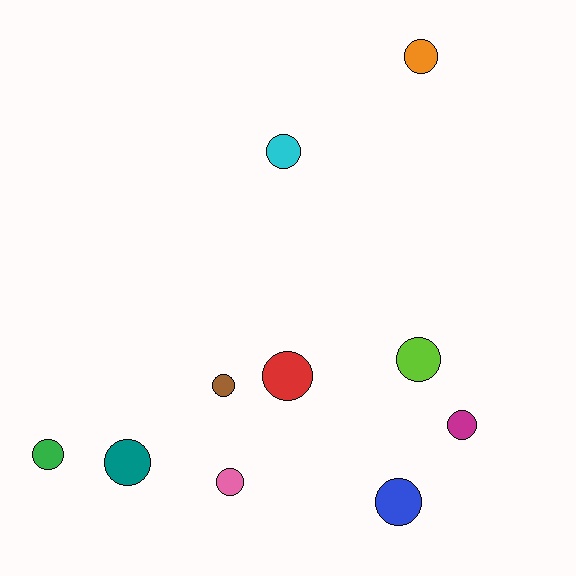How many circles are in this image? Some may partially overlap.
There are 10 circles.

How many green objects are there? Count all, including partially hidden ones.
There is 1 green object.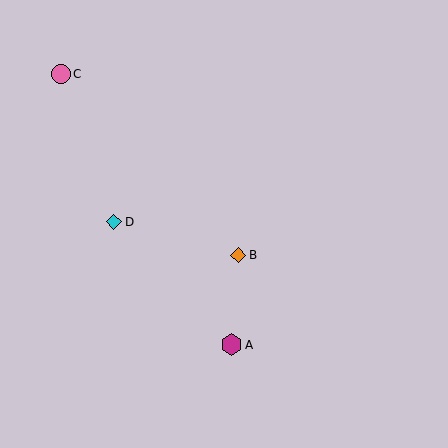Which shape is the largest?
The magenta hexagon (labeled A) is the largest.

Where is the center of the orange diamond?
The center of the orange diamond is at (238, 255).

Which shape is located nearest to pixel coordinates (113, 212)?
The cyan diamond (labeled D) at (114, 222) is nearest to that location.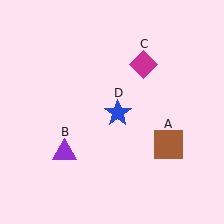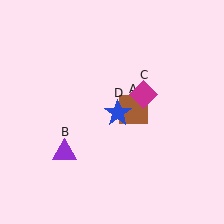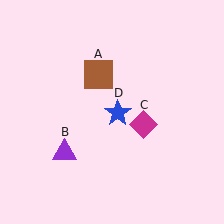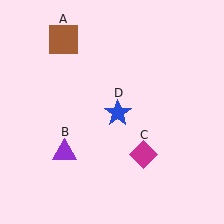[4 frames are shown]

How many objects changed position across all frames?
2 objects changed position: brown square (object A), magenta diamond (object C).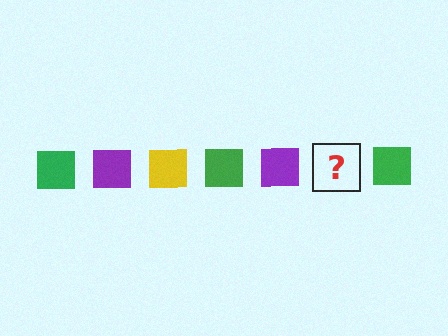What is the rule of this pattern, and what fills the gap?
The rule is that the pattern cycles through green, purple, yellow squares. The gap should be filled with a yellow square.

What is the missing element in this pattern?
The missing element is a yellow square.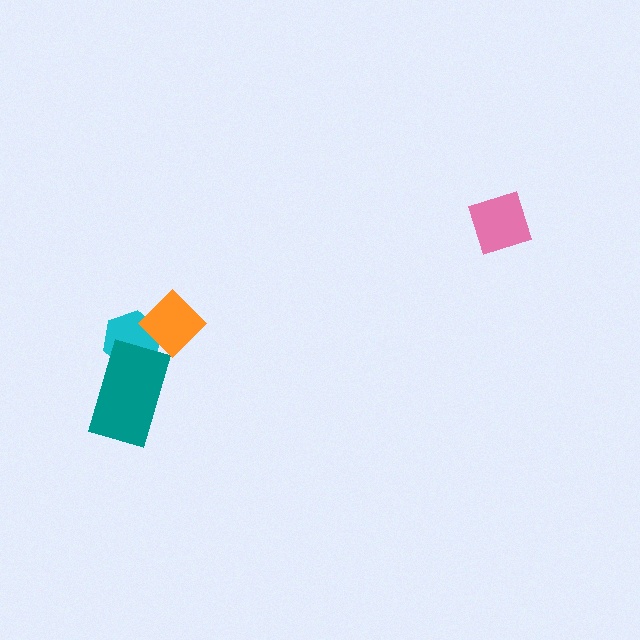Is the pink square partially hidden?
No, no other shape covers it.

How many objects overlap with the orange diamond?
1 object overlaps with the orange diamond.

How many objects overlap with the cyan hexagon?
2 objects overlap with the cyan hexagon.